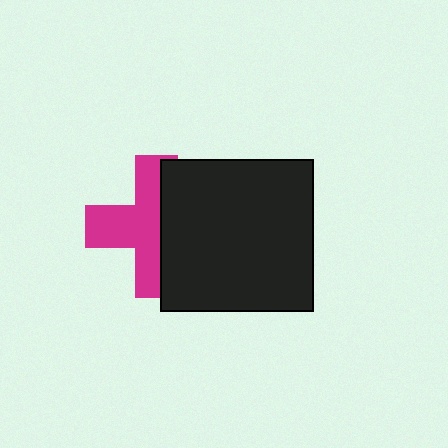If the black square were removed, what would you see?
You would see the complete magenta cross.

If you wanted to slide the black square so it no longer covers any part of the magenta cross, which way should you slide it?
Slide it right — that is the most direct way to separate the two shapes.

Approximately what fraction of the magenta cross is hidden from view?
Roughly 45% of the magenta cross is hidden behind the black square.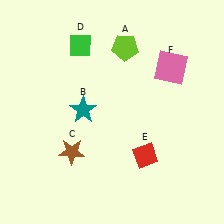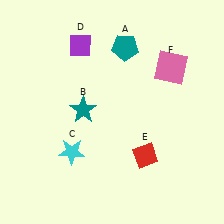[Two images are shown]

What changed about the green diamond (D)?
In Image 1, D is green. In Image 2, it changed to purple.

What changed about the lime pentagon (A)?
In Image 1, A is lime. In Image 2, it changed to teal.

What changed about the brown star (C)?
In Image 1, C is brown. In Image 2, it changed to cyan.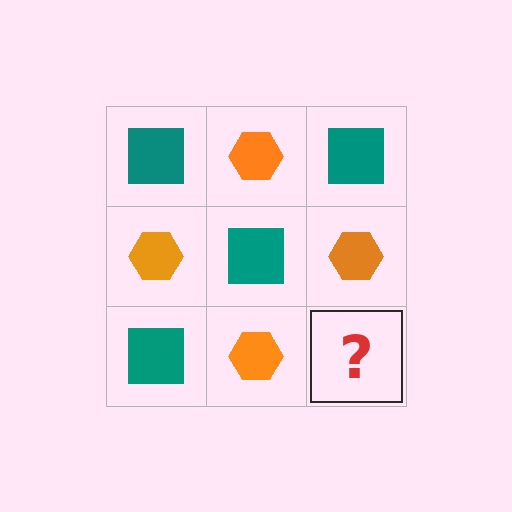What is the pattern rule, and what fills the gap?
The rule is that it alternates teal square and orange hexagon in a checkerboard pattern. The gap should be filled with a teal square.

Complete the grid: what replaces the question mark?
The question mark should be replaced with a teal square.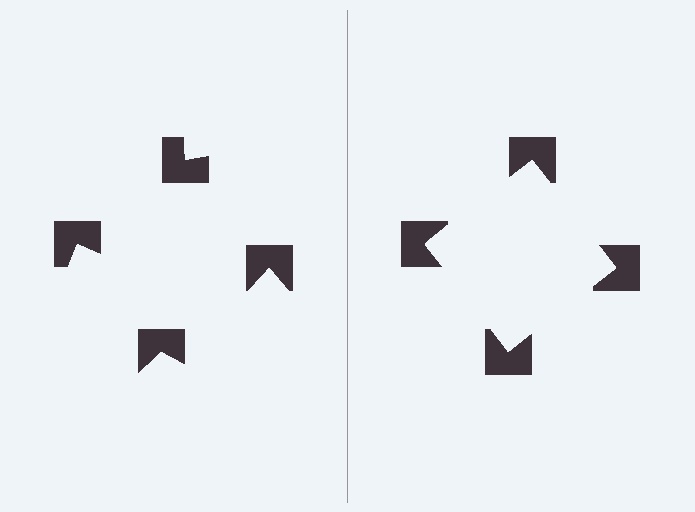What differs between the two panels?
The notched squares are positioned identically on both sides; only the wedge orientations differ. On the right they align to a square; on the left they are misaligned.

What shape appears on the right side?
An illusory square.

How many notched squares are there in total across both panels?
8 — 4 on each side.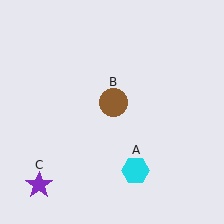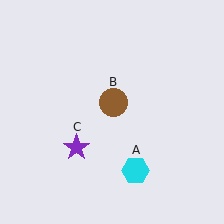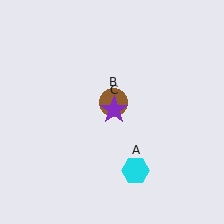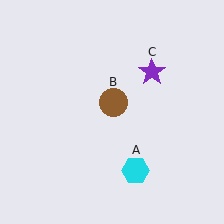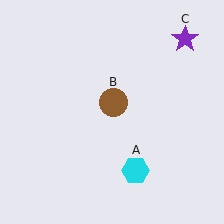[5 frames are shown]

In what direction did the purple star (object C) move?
The purple star (object C) moved up and to the right.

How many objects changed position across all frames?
1 object changed position: purple star (object C).